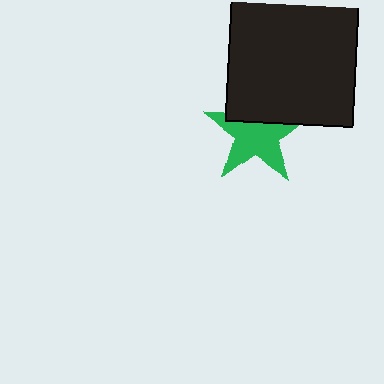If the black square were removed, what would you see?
You would see the complete green star.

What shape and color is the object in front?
The object in front is a black square.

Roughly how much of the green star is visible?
Most of it is visible (roughly 68%).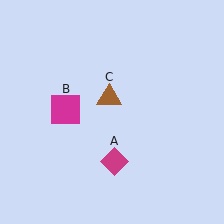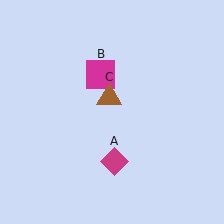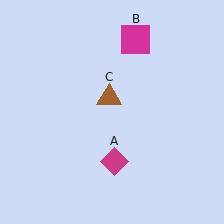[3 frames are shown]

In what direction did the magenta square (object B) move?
The magenta square (object B) moved up and to the right.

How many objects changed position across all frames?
1 object changed position: magenta square (object B).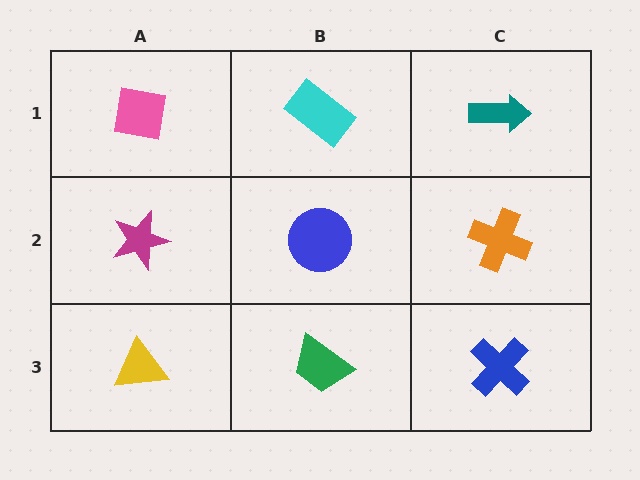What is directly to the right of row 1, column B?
A teal arrow.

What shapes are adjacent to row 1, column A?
A magenta star (row 2, column A), a cyan rectangle (row 1, column B).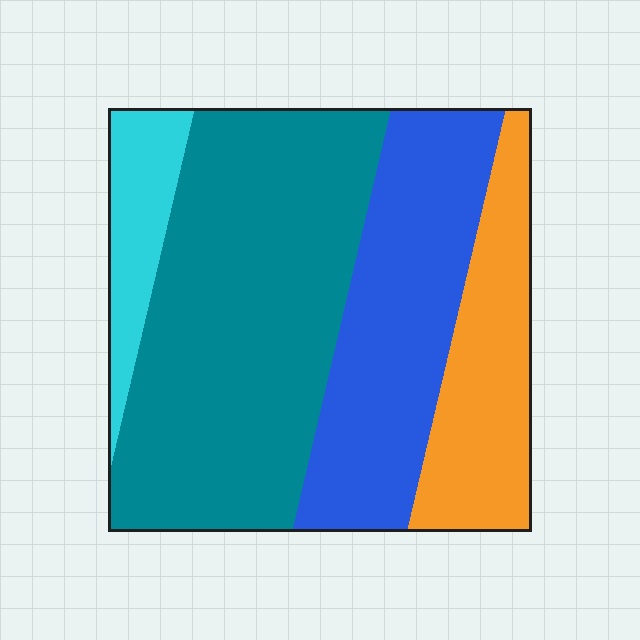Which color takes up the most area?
Teal, at roughly 45%.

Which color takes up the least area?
Cyan, at roughly 10%.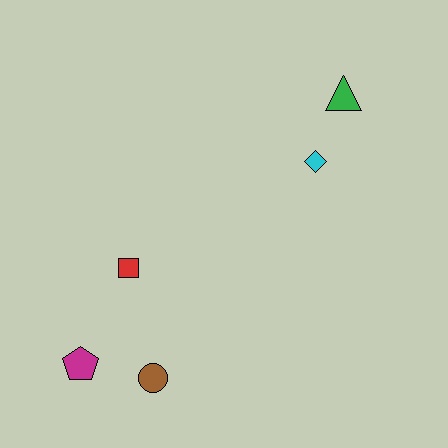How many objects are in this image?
There are 5 objects.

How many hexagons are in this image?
There are no hexagons.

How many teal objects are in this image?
There are no teal objects.